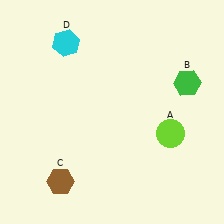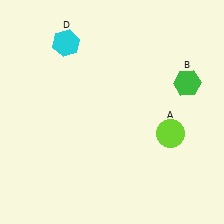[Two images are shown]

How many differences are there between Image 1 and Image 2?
There is 1 difference between the two images.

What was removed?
The brown hexagon (C) was removed in Image 2.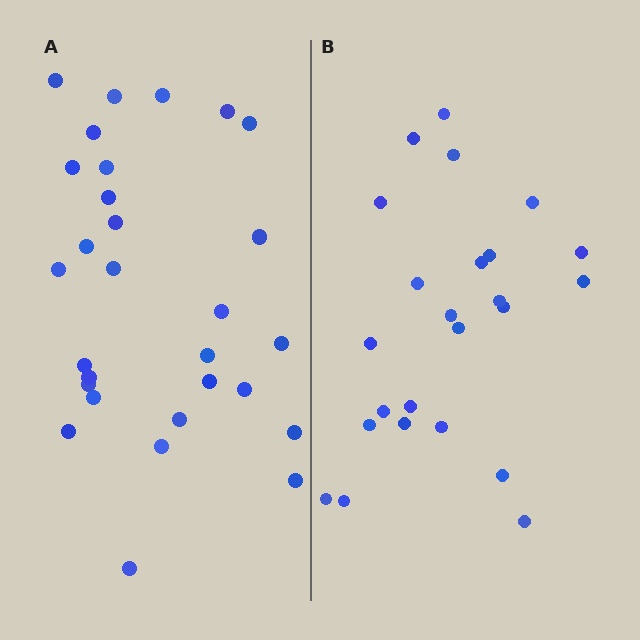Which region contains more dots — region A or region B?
Region A (the left region) has more dots.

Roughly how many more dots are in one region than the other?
Region A has about 5 more dots than region B.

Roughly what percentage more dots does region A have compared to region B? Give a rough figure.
About 20% more.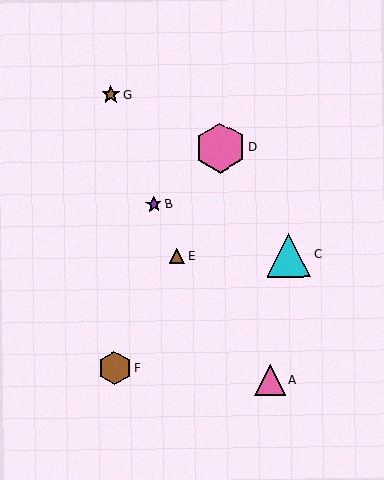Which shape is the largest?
The pink hexagon (labeled D) is the largest.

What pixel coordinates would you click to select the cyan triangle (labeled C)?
Click at (289, 255) to select the cyan triangle C.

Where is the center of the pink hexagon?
The center of the pink hexagon is at (220, 148).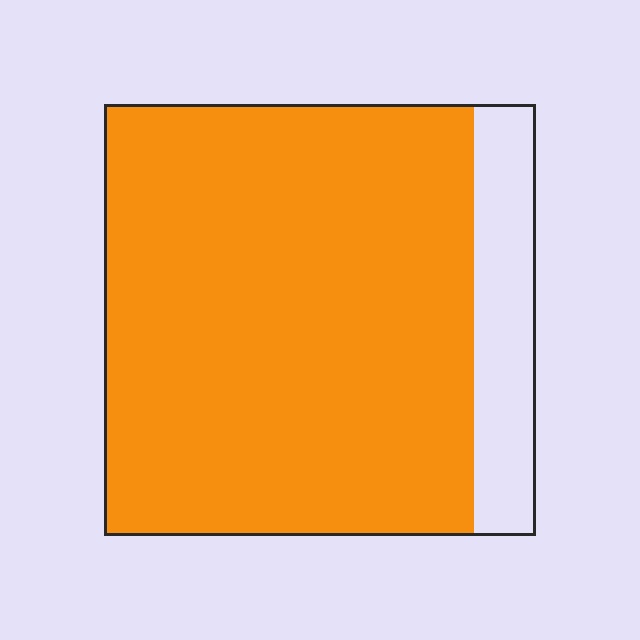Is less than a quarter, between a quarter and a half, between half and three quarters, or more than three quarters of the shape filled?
More than three quarters.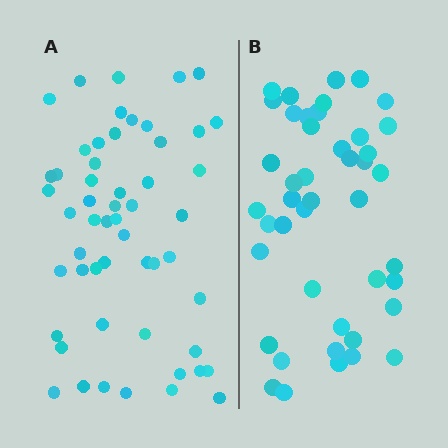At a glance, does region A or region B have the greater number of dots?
Region A (the left region) has more dots.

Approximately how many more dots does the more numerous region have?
Region A has roughly 10 or so more dots than region B.